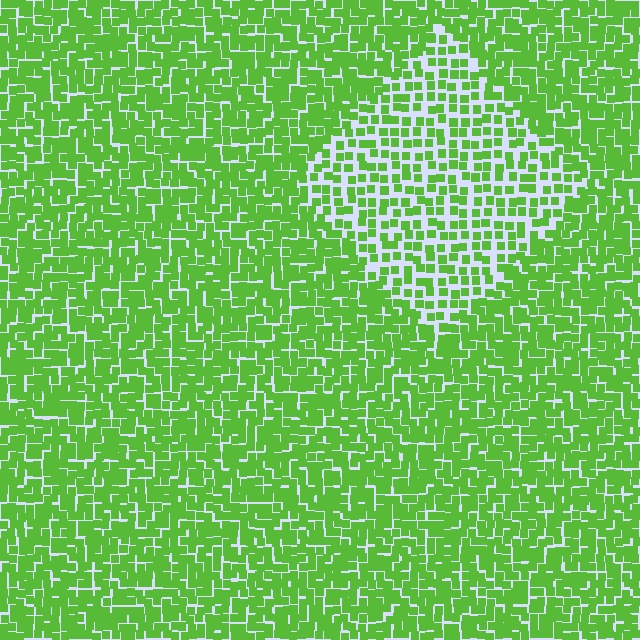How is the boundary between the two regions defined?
The boundary is defined by a change in element density (approximately 1.8x ratio). All elements are the same color, size, and shape.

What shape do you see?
I see a diamond.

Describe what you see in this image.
The image contains small lime elements arranged at two different densities. A diamond-shaped region is visible where the elements are less densely packed than the surrounding area.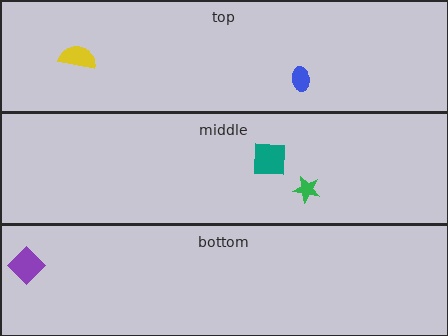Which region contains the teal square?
The middle region.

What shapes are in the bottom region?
The purple diamond.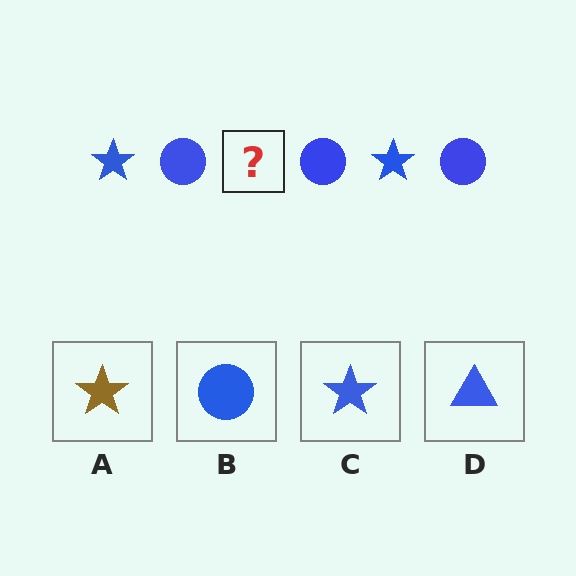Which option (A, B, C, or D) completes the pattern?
C.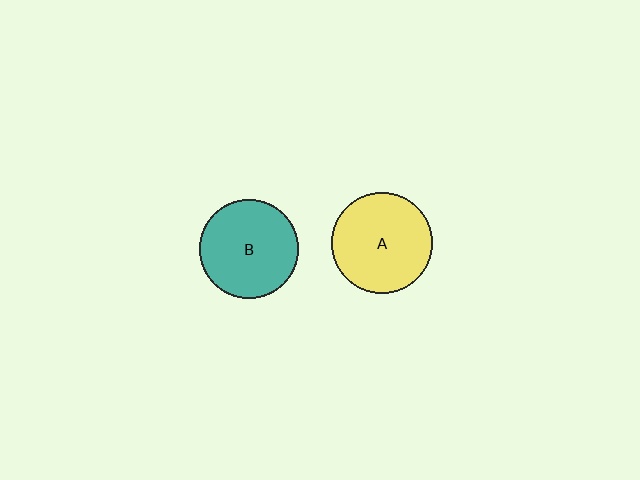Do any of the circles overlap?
No, none of the circles overlap.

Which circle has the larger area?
Circle A (yellow).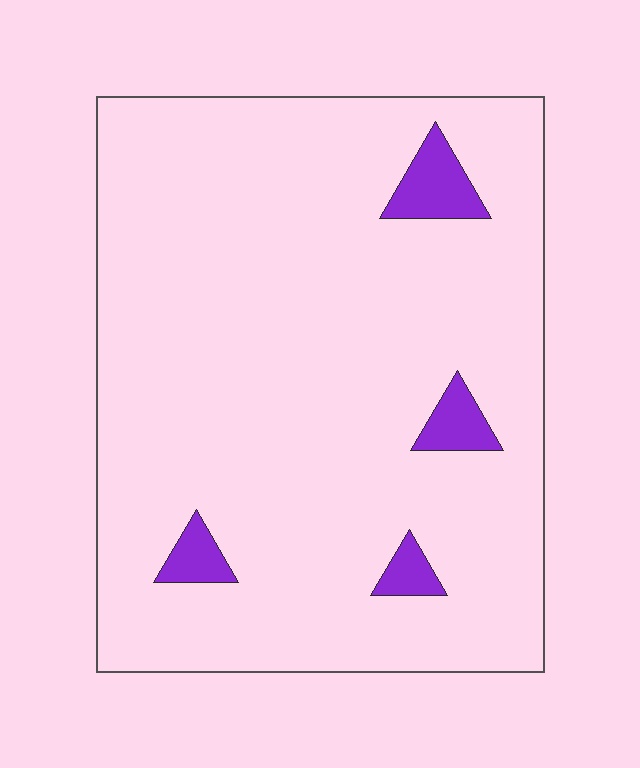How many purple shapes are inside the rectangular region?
4.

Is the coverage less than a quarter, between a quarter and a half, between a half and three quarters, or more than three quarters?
Less than a quarter.